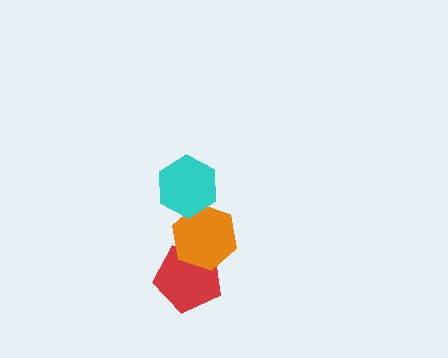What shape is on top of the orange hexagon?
The cyan hexagon is on top of the orange hexagon.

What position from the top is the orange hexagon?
The orange hexagon is 2nd from the top.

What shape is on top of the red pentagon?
The orange hexagon is on top of the red pentagon.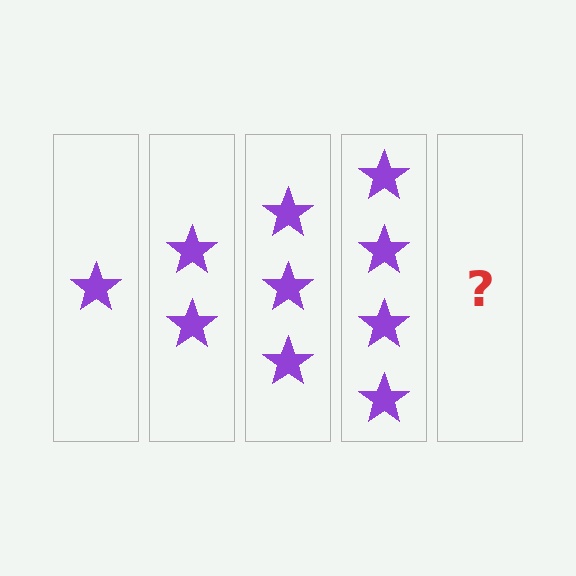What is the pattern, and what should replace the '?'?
The pattern is that each step adds one more star. The '?' should be 5 stars.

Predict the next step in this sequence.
The next step is 5 stars.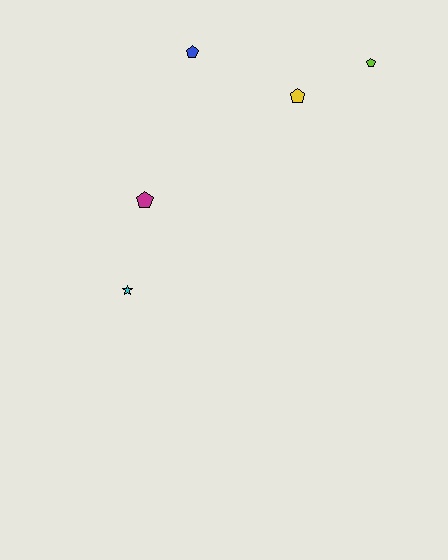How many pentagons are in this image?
There are 4 pentagons.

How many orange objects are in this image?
There are no orange objects.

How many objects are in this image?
There are 5 objects.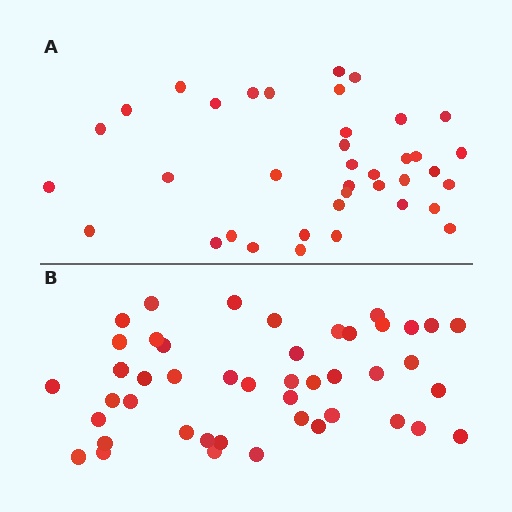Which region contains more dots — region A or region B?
Region B (the bottom region) has more dots.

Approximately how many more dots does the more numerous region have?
Region B has roughly 8 or so more dots than region A.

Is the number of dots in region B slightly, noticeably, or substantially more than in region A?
Region B has only slightly more — the two regions are fairly close. The ratio is roughly 1.2 to 1.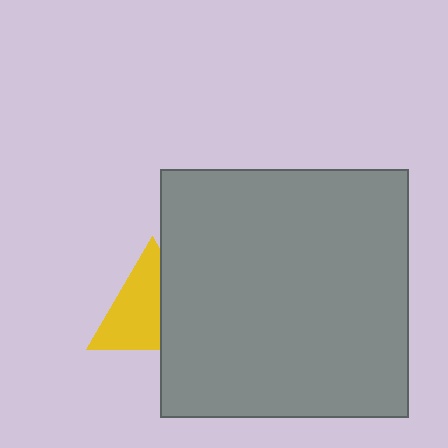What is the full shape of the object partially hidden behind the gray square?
The partially hidden object is a yellow triangle.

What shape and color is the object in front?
The object in front is a gray square.